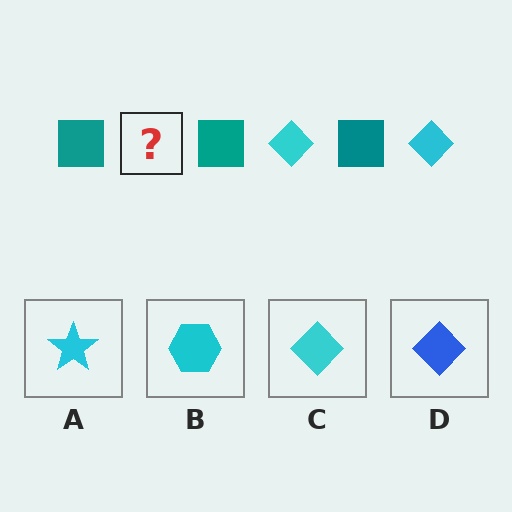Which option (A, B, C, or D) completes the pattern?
C.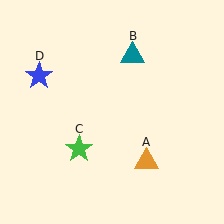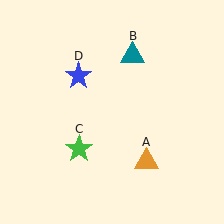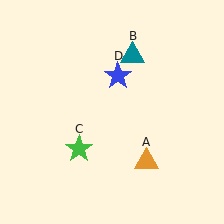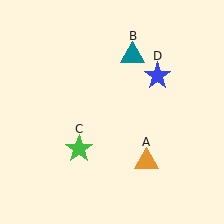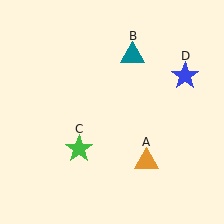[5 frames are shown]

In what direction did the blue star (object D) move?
The blue star (object D) moved right.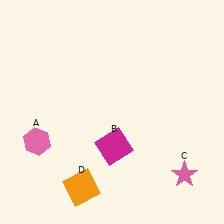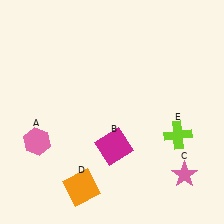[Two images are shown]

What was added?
A lime cross (E) was added in Image 2.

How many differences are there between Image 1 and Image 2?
There is 1 difference between the two images.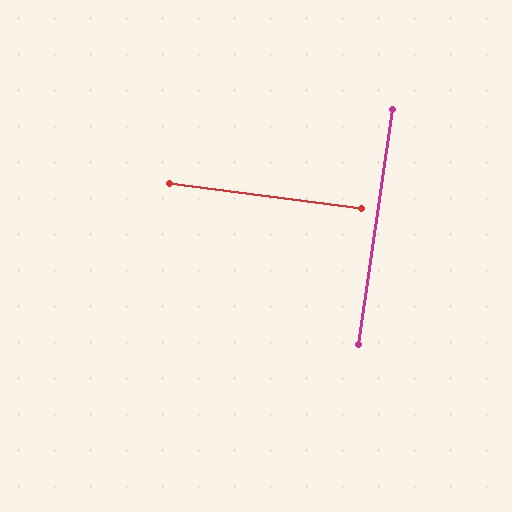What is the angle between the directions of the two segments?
Approximately 89 degrees.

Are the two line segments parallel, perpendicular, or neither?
Perpendicular — they meet at approximately 89°.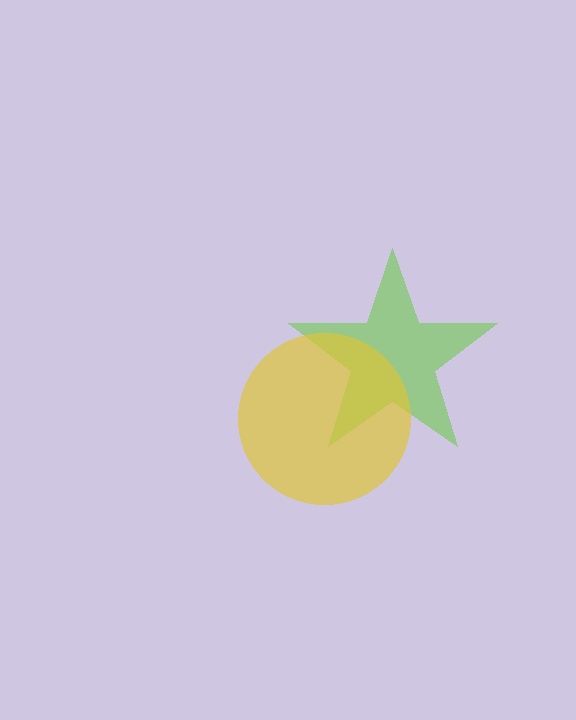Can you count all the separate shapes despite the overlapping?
Yes, there are 2 separate shapes.